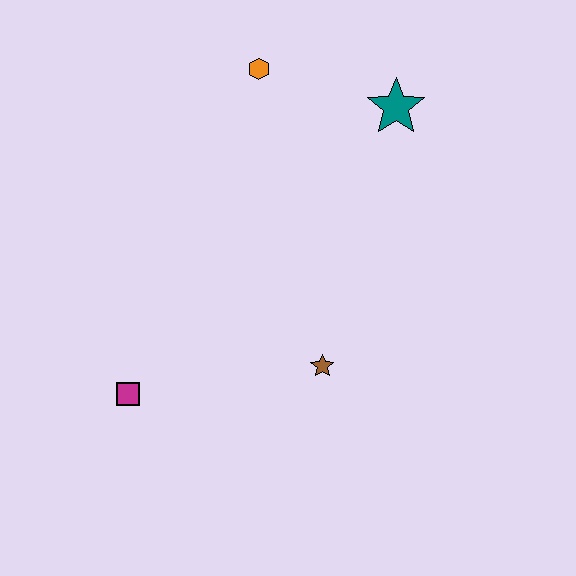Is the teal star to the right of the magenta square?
Yes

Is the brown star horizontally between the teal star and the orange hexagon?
Yes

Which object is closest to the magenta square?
The brown star is closest to the magenta square.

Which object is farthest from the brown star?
The orange hexagon is farthest from the brown star.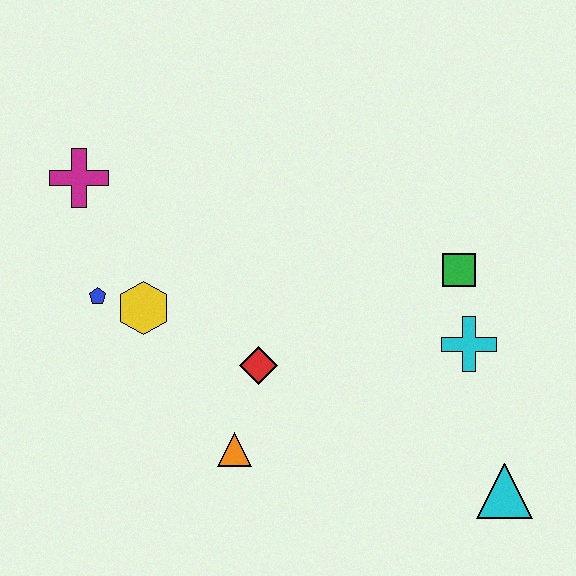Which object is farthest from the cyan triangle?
The magenta cross is farthest from the cyan triangle.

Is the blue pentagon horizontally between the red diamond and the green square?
No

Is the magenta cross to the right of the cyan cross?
No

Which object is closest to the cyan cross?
The green square is closest to the cyan cross.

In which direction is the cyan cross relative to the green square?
The cyan cross is below the green square.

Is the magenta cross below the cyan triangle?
No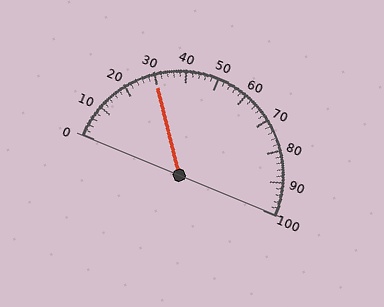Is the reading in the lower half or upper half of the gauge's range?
The reading is in the lower half of the range (0 to 100).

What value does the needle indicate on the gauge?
The needle indicates approximately 30.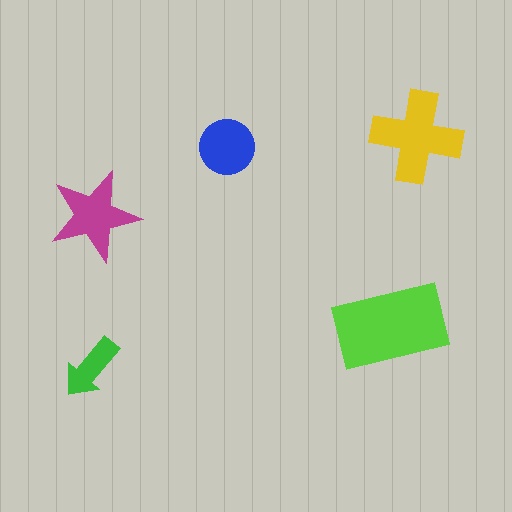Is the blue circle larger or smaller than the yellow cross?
Smaller.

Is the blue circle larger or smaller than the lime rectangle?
Smaller.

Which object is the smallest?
The green arrow.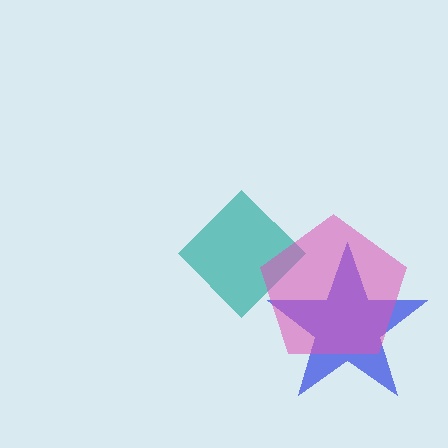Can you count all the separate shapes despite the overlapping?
Yes, there are 3 separate shapes.